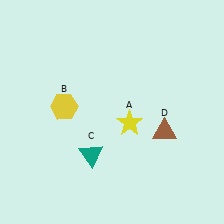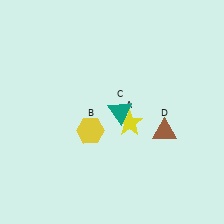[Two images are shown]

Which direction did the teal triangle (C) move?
The teal triangle (C) moved up.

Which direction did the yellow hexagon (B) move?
The yellow hexagon (B) moved right.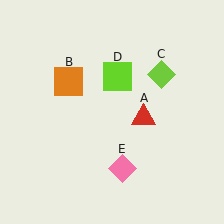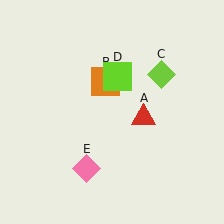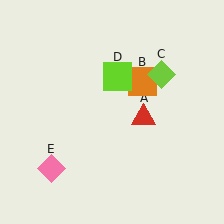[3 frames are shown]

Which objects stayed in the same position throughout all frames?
Red triangle (object A) and lime diamond (object C) and lime square (object D) remained stationary.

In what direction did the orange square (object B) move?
The orange square (object B) moved right.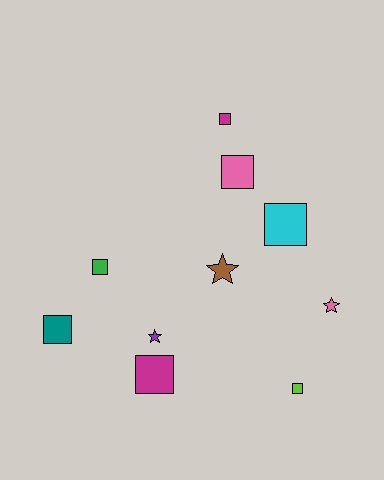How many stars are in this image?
There are 3 stars.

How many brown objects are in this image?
There is 1 brown object.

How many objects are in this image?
There are 10 objects.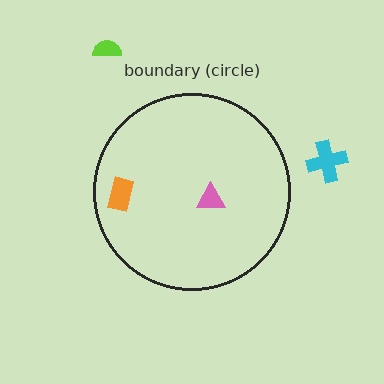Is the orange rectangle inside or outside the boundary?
Inside.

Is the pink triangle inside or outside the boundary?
Inside.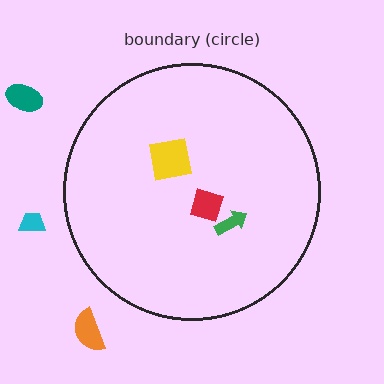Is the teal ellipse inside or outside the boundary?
Outside.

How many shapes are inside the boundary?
3 inside, 3 outside.